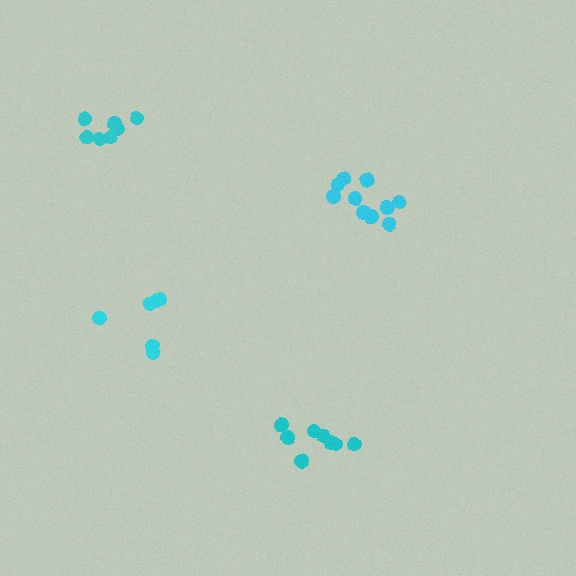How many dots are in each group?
Group 1: 10 dots, Group 2: 7 dots, Group 3: 6 dots, Group 4: 8 dots (31 total).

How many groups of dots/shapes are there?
There are 4 groups.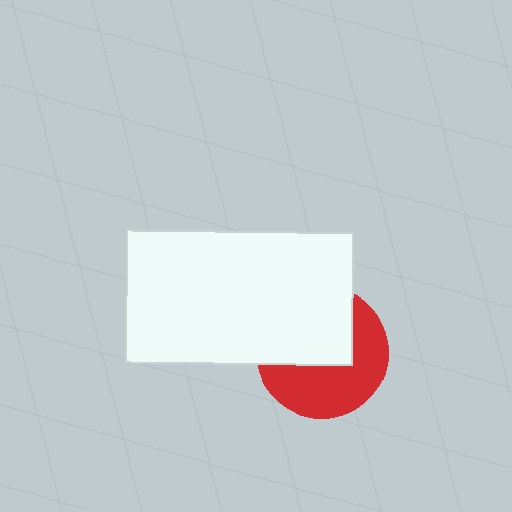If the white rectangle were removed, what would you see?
You would see the complete red circle.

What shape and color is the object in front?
The object in front is a white rectangle.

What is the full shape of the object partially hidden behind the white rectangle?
The partially hidden object is a red circle.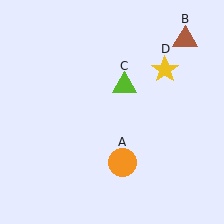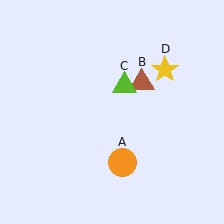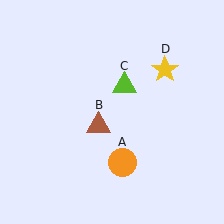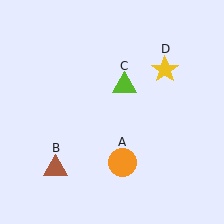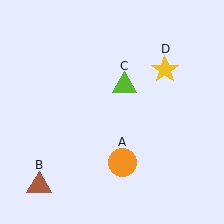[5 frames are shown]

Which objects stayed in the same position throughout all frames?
Orange circle (object A) and lime triangle (object C) and yellow star (object D) remained stationary.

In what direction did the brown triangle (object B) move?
The brown triangle (object B) moved down and to the left.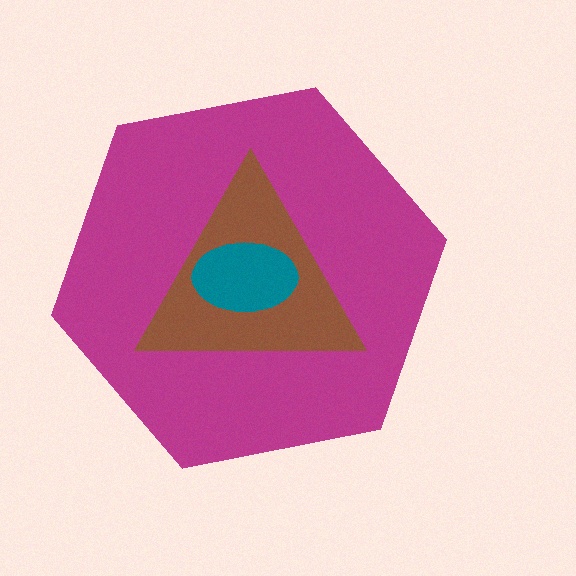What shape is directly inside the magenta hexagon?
The brown triangle.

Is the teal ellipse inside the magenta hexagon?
Yes.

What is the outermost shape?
The magenta hexagon.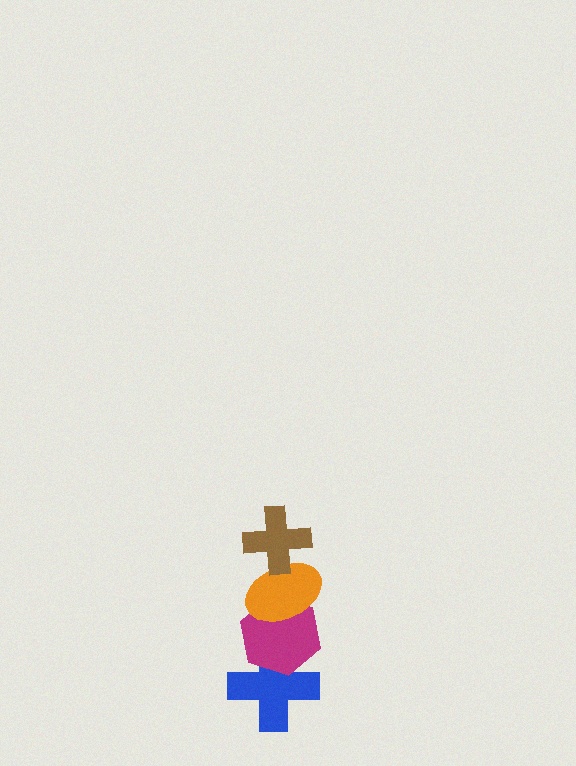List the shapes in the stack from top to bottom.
From top to bottom: the brown cross, the orange ellipse, the magenta hexagon, the blue cross.